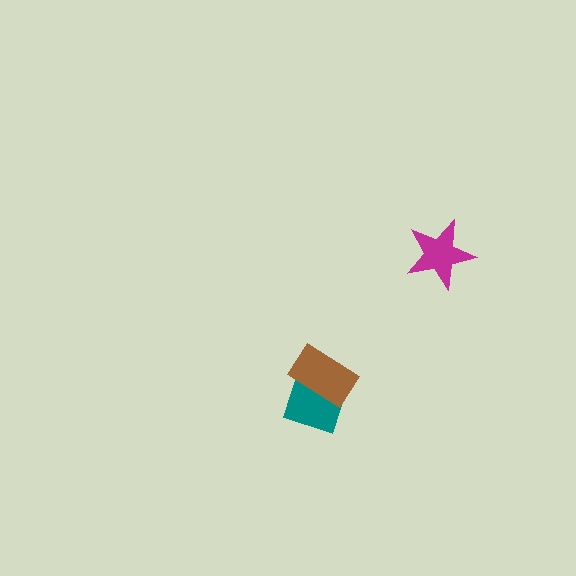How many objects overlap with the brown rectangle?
1 object overlaps with the brown rectangle.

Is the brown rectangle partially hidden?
No, no other shape covers it.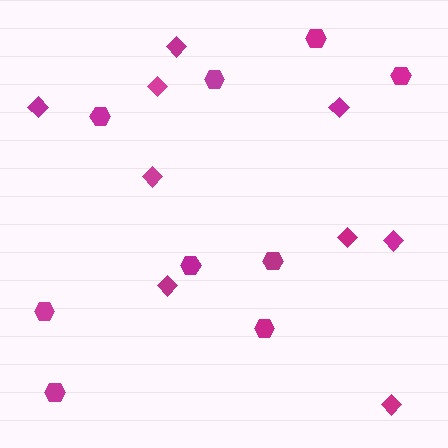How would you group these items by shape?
There are 2 groups: one group of hexagons (9) and one group of diamonds (9).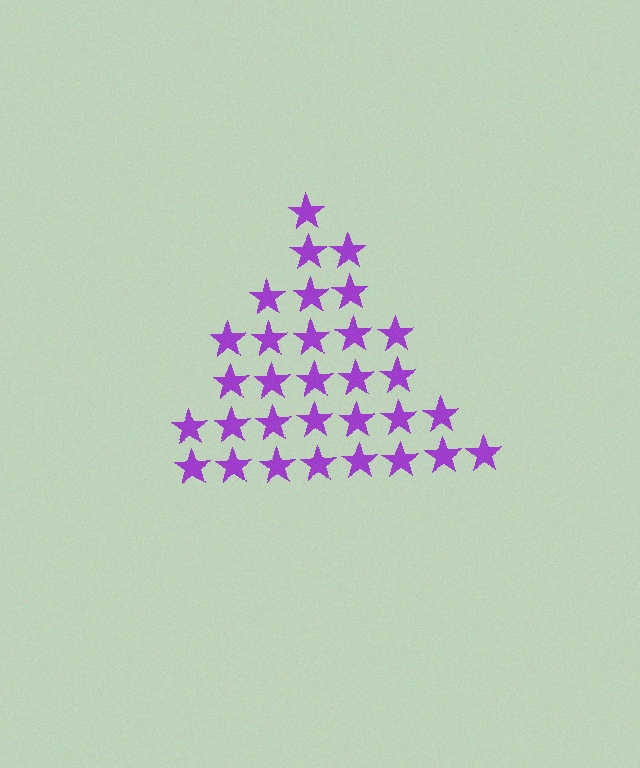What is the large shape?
The large shape is a triangle.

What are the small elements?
The small elements are stars.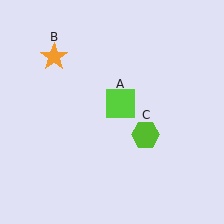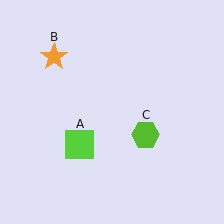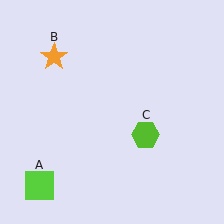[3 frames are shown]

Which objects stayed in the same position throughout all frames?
Orange star (object B) and lime hexagon (object C) remained stationary.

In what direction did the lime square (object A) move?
The lime square (object A) moved down and to the left.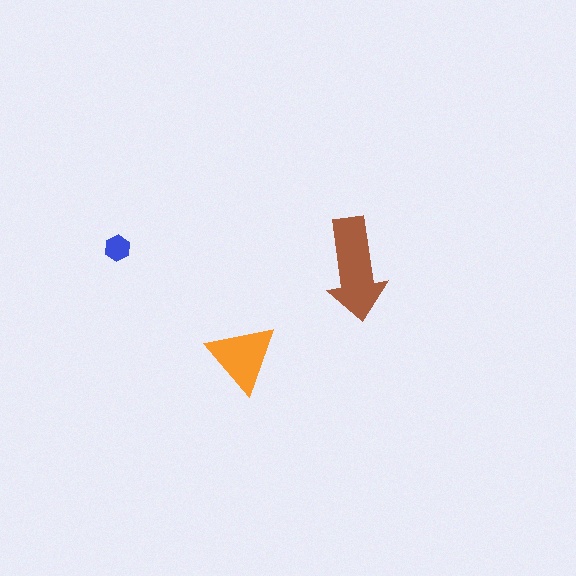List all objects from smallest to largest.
The blue hexagon, the orange triangle, the brown arrow.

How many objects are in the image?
There are 3 objects in the image.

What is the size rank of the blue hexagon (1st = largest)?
3rd.